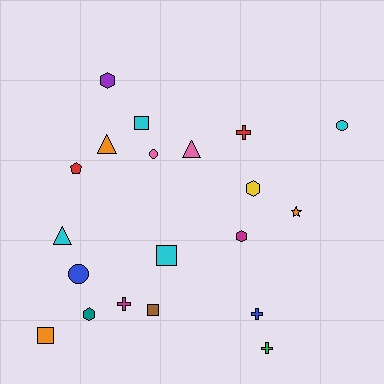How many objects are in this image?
There are 20 objects.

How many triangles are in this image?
There are 3 triangles.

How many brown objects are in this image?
There is 1 brown object.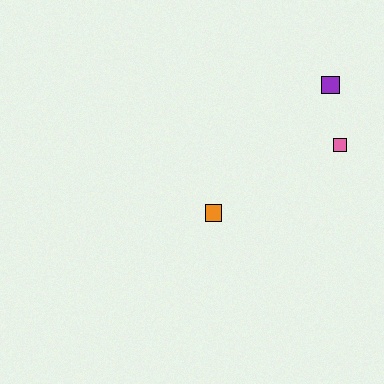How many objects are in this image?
There are 3 objects.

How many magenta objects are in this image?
There are no magenta objects.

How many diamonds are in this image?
There are no diamonds.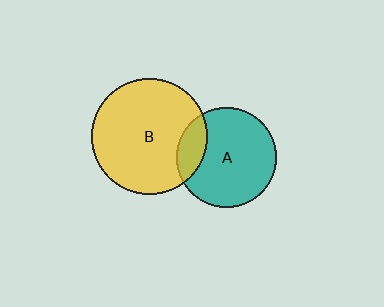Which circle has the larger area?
Circle B (yellow).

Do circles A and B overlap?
Yes.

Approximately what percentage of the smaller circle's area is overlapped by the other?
Approximately 20%.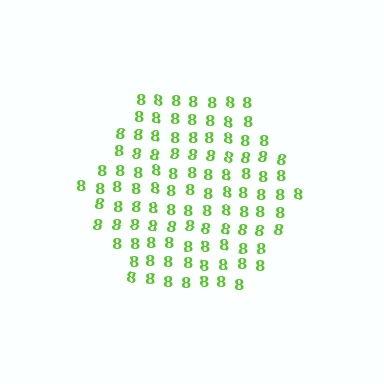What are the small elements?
The small elements are digit 8's.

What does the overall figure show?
The overall figure shows a hexagon.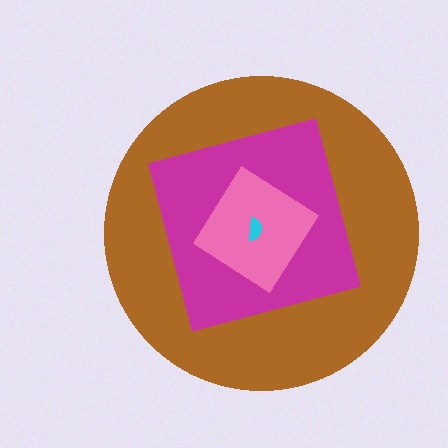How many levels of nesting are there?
4.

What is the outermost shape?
The brown circle.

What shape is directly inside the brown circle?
The magenta diamond.